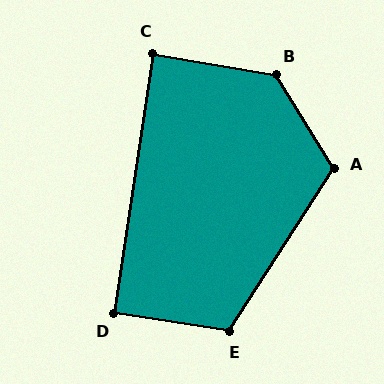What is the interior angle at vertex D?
Approximately 90 degrees (approximately right).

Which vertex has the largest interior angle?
B, at approximately 132 degrees.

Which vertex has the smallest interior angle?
C, at approximately 89 degrees.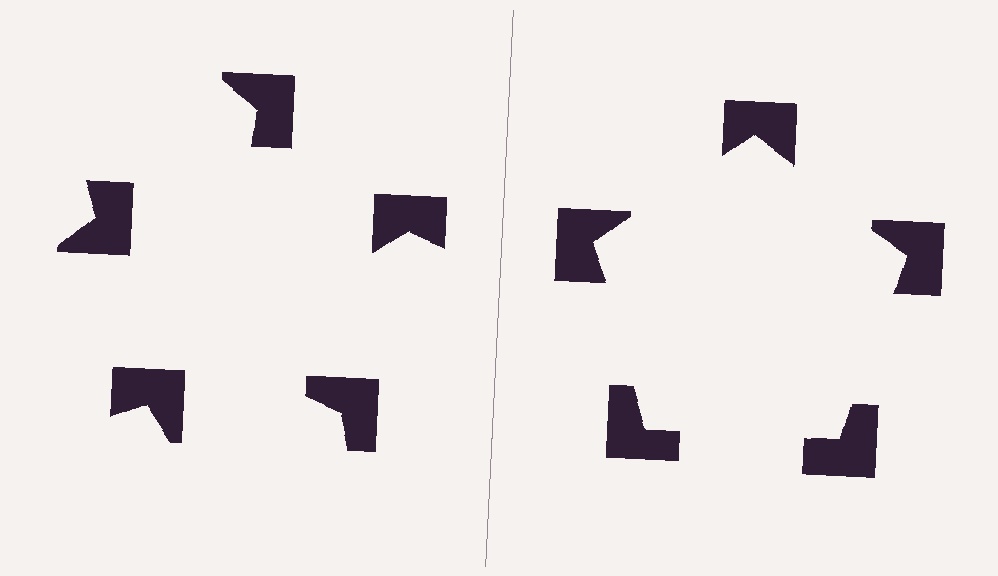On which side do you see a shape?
An illusory pentagon appears on the right side. On the left side the wedge cuts are rotated, so no coherent shape forms.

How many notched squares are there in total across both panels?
10 — 5 on each side.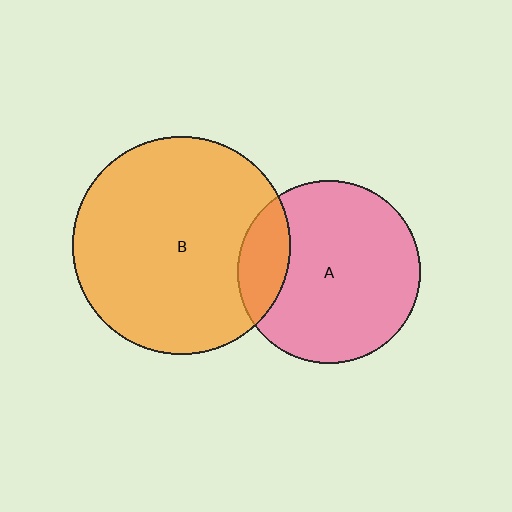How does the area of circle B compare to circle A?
Approximately 1.4 times.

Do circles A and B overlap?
Yes.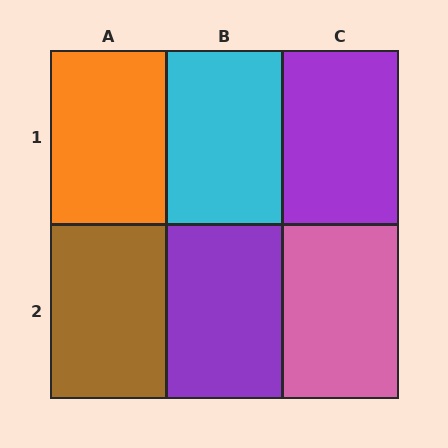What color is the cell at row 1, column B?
Cyan.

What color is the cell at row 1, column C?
Purple.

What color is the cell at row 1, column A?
Orange.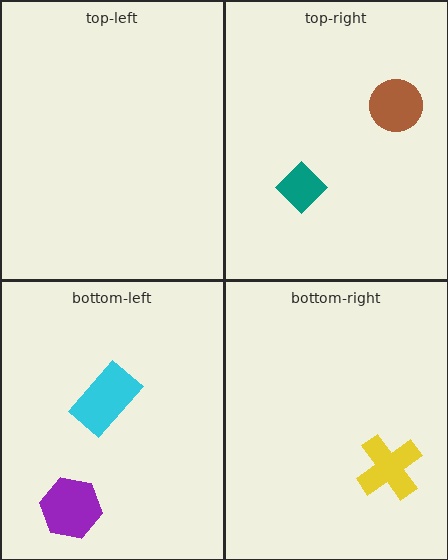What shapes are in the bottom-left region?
The cyan rectangle, the purple hexagon.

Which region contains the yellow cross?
The bottom-right region.